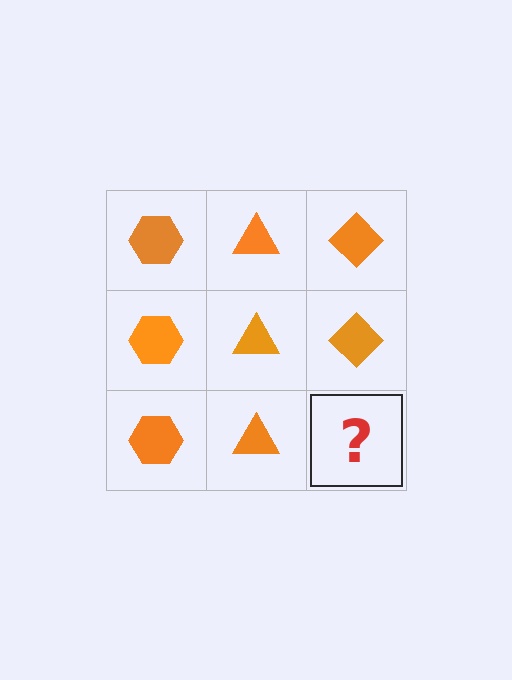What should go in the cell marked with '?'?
The missing cell should contain an orange diamond.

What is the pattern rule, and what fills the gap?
The rule is that each column has a consistent shape. The gap should be filled with an orange diamond.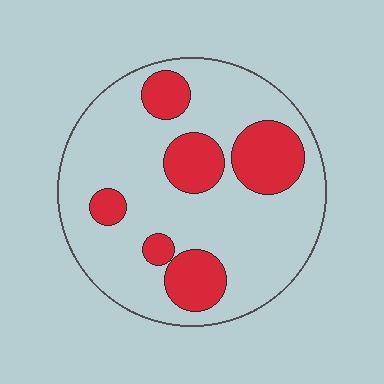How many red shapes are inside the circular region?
6.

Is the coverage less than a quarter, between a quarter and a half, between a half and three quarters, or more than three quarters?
Between a quarter and a half.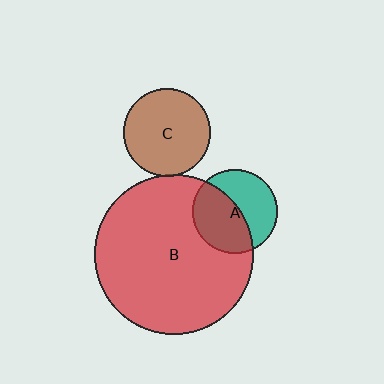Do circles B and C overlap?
Yes.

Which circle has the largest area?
Circle B (red).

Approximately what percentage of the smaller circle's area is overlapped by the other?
Approximately 5%.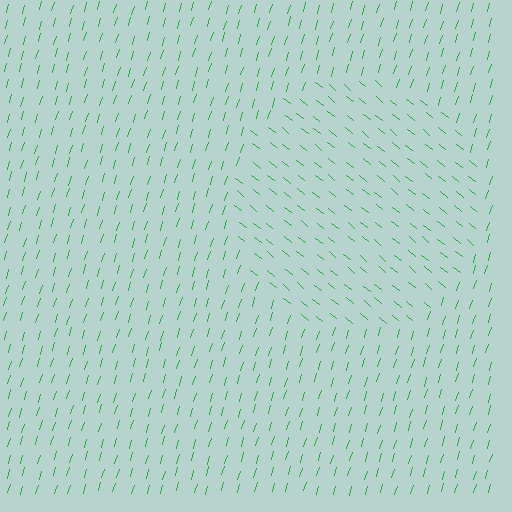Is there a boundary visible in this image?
Yes, there is a texture boundary formed by a change in line orientation.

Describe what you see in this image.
The image is filled with small green line segments. A circle region in the image has lines oriented differently from the surrounding lines, creating a visible texture boundary.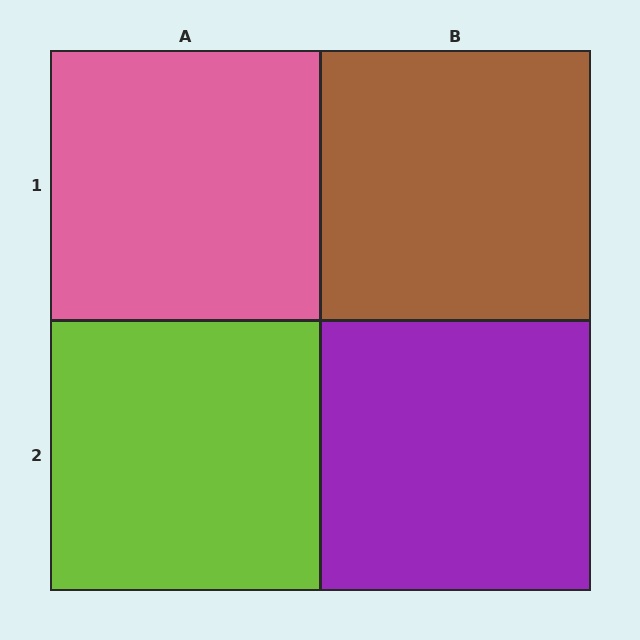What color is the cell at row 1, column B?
Brown.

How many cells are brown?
1 cell is brown.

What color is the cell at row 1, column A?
Pink.